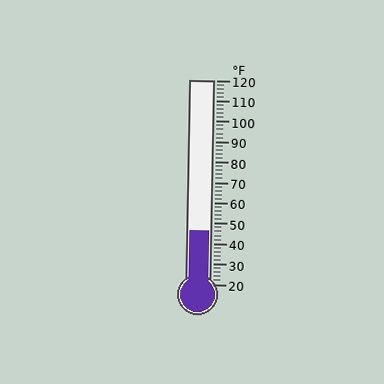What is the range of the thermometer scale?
The thermometer scale ranges from 20°F to 120°F.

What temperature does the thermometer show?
The thermometer shows approximately 46°F.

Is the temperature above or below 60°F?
The temperature is below 60°F.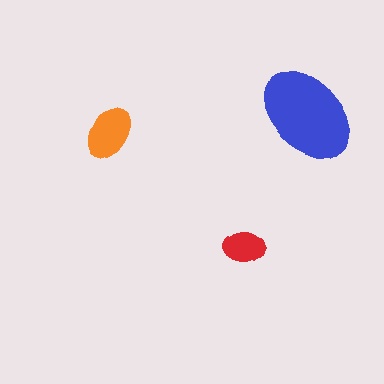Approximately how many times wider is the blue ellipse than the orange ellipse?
About 2 times wider.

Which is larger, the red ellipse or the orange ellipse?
The orange one.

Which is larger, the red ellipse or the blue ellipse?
The blue one.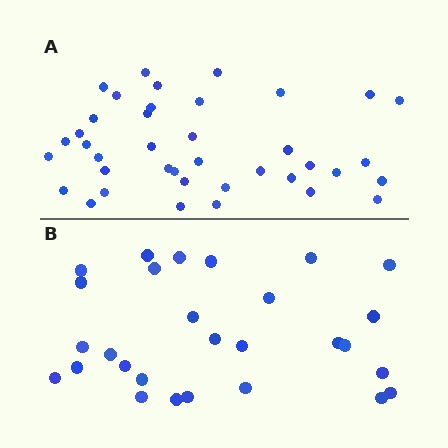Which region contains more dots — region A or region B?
Region A (the top region) has more dots.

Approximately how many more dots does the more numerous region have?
Region A has roughly 12 or so more dots than region B.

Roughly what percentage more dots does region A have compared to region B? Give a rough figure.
About 40% more.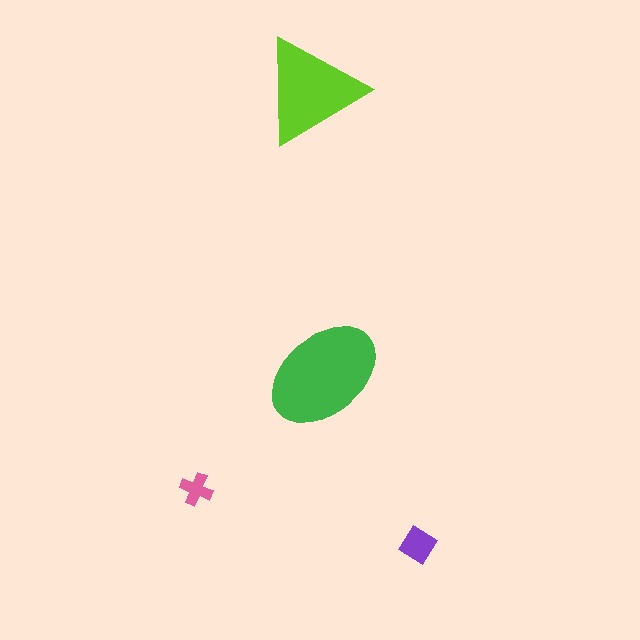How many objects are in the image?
There are 4 objects in the image.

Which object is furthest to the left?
The pink cross is leftmost.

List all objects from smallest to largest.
The pink cross, the purple diamond, the lime triangle, the green ellipse.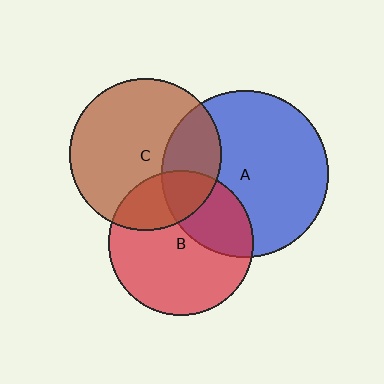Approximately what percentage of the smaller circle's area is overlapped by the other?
Approximately 25%.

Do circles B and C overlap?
Yes.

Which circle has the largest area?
Circle A (blue).